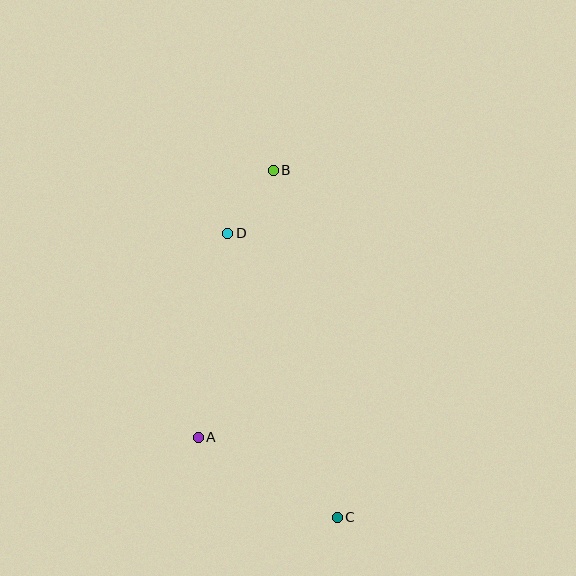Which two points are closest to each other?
Points B and D are closest to each other.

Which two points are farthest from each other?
Points B and C are farthest from each other.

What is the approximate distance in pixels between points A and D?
The distance between A and D is approximately 206 pixels.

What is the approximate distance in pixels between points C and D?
The distance between C and D is approximately 304 pixels.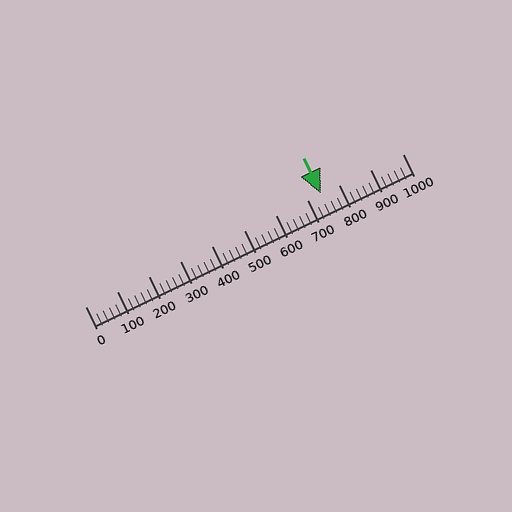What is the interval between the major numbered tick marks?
The major tick marks are spaced 100 units apart.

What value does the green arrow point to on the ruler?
The green arrow points to approximately 744.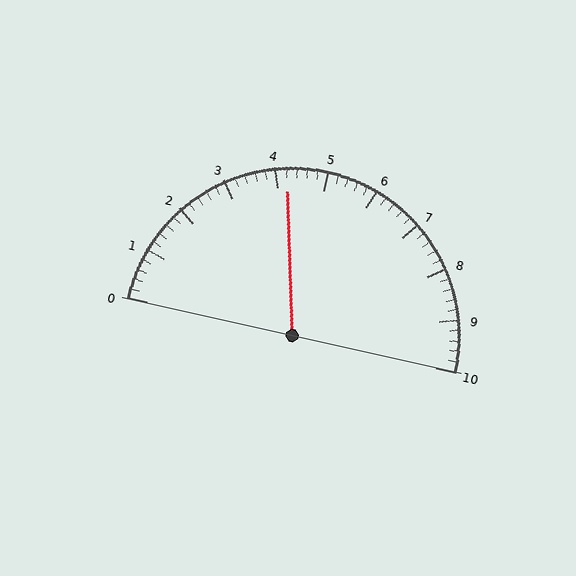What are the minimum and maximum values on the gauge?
The gauge ranges from 0 to 10.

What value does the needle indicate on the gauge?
The needle indicates approximately 4.2.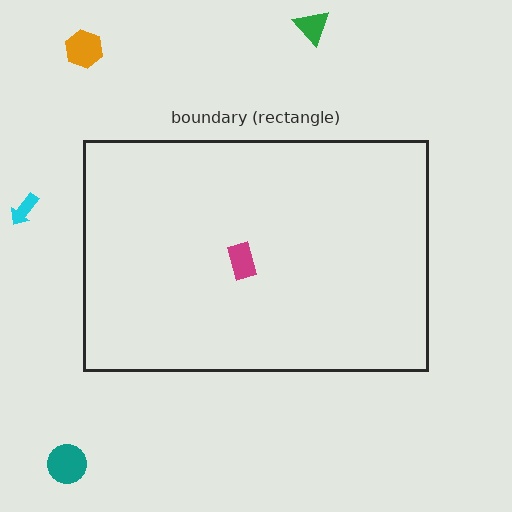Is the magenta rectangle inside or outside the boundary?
Inside.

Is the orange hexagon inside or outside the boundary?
Outside.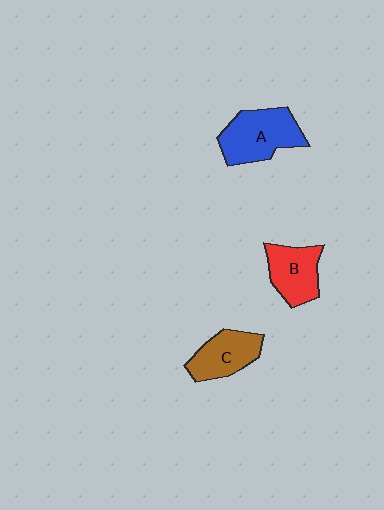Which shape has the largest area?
Shape A (blue).